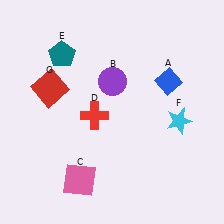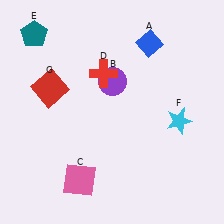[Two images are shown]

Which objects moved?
The objects that moved are: the blue diamond (A), the red cross (D), the teal pentagon (E).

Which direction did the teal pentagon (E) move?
The teal pentagon (E) moved left.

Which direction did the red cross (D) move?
The red cross (D) moved up.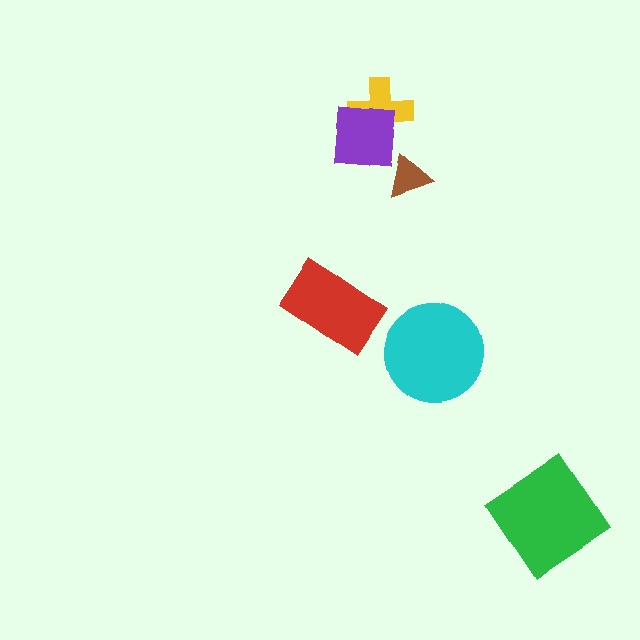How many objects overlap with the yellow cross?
1 object overlaps with the yellow cross.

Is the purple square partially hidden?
No, no other shape covers it.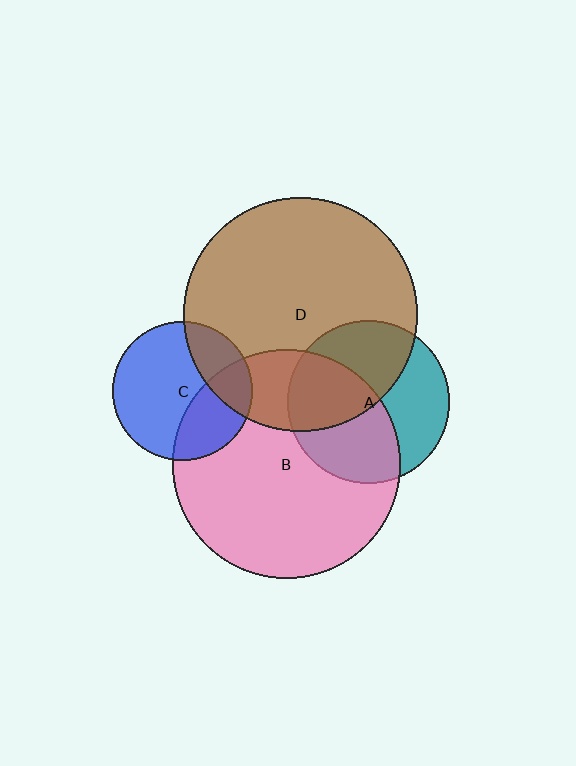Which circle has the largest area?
Circle D (brown).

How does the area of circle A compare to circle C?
Approximately 1.4 times.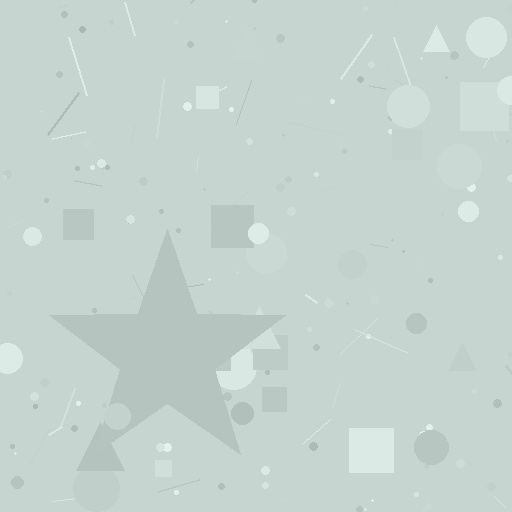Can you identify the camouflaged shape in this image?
The camouflaged shape is a star.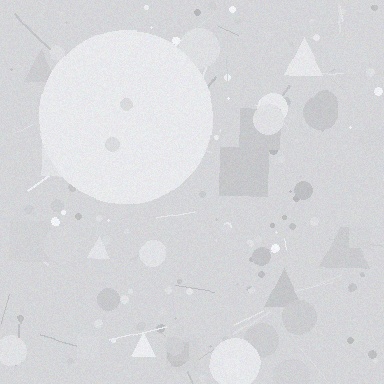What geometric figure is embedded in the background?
A circle is embedded in the background.